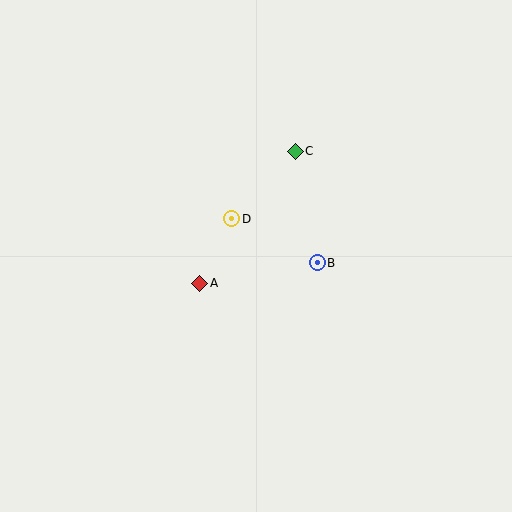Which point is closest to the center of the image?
Point D at (232, 219) is closest to the center.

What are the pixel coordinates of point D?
Point D is at (232, 219).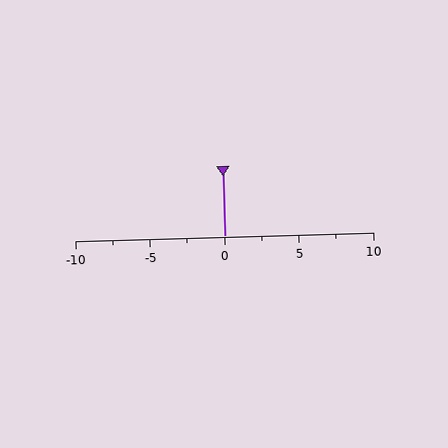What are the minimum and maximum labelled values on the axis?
The axis runs from -10 to 10.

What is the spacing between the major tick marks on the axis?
The major ticks are spaced 5 apart.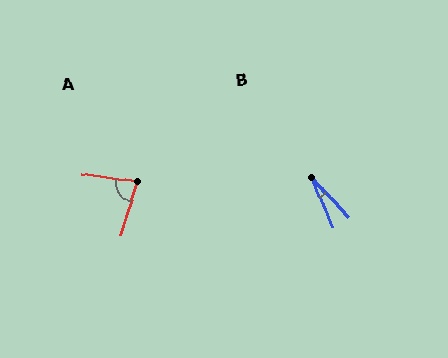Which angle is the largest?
A, at approximately 81 degrees.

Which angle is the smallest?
B, at approximately 19 degrees.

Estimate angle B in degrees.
Approximately 19 degrees.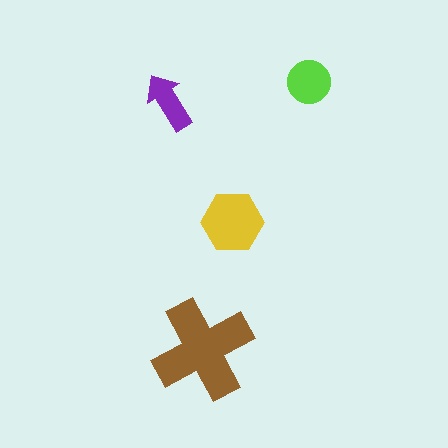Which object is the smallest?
The purple arrow.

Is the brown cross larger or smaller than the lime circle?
Larger.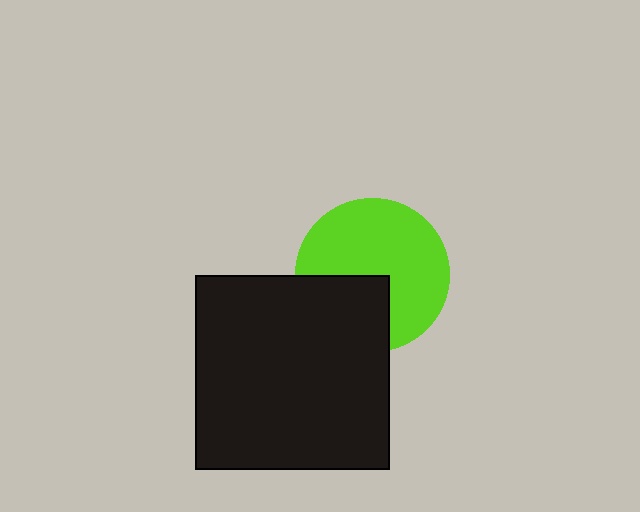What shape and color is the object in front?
The object in front is a black square.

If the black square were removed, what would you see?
You would see the complete lime circle.